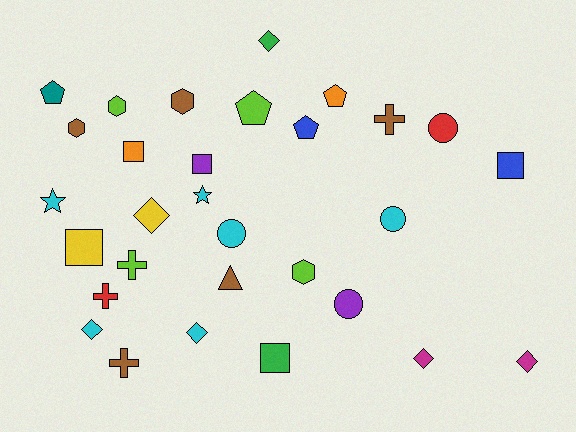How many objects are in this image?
There are 30 objects.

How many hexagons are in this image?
There are 4 hexagons.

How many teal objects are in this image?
There is 1 teal object.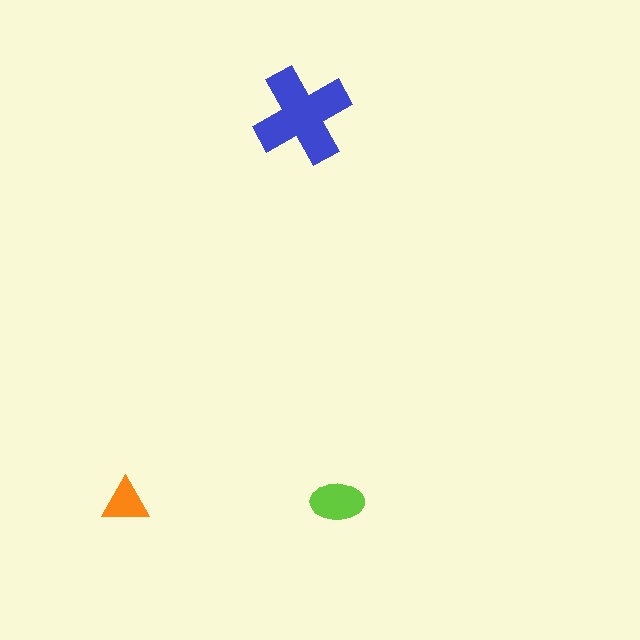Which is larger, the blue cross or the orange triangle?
The blue cross.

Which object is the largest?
The blue cross.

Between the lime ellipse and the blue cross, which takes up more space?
The blue cross.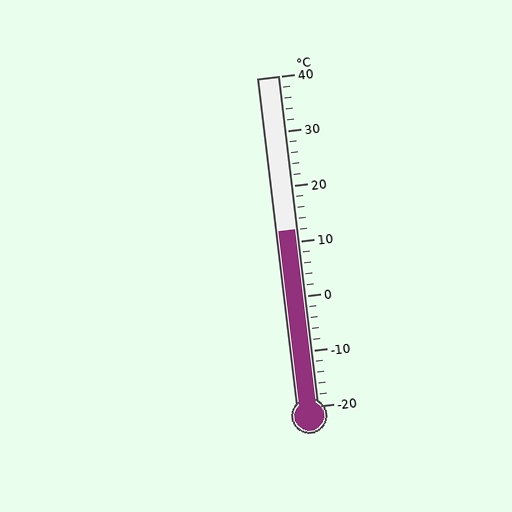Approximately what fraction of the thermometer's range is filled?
The thermometer is filled to approximately 55% of its range.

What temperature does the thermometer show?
The thermometer shows approximately 12°C.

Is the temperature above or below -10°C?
The temperature is above -10°C.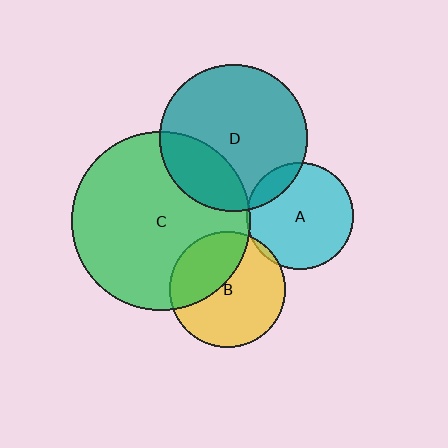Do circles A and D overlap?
Yes.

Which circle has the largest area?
Circle C (green).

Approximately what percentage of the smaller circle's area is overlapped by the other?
Approximately 15%.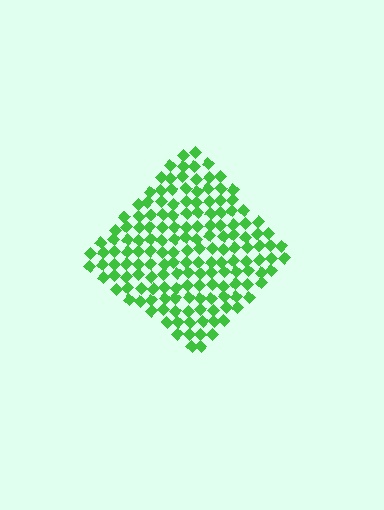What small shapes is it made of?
It is made of small diamonds.